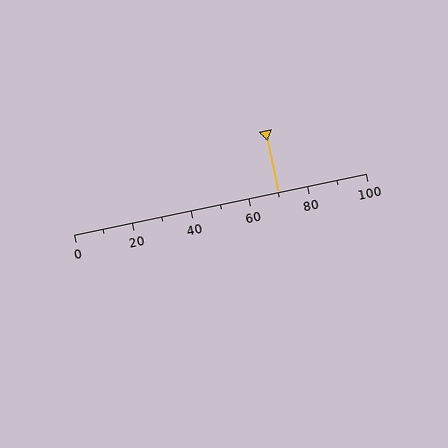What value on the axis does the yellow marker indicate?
The marker indicates approximately 70.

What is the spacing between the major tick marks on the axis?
The major ticks are spaced 20 apart.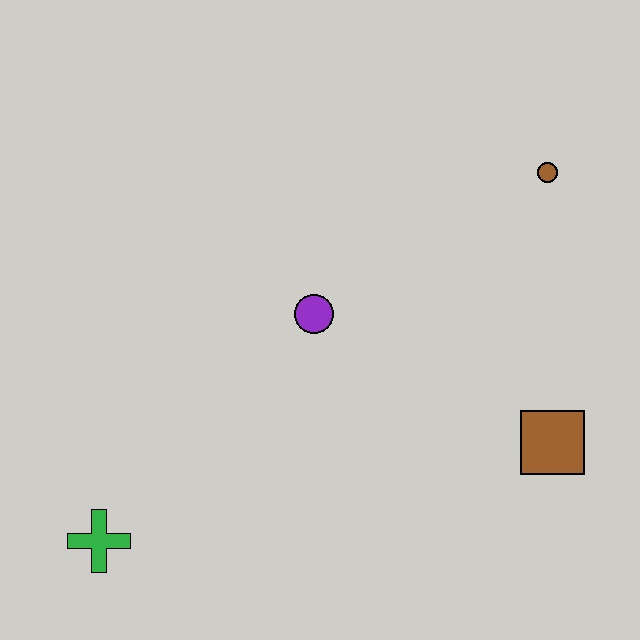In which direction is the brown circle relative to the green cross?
The brown circle is to the right of the green cross.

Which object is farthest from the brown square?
The green cross is farthest from the brown square.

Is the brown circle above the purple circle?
Yes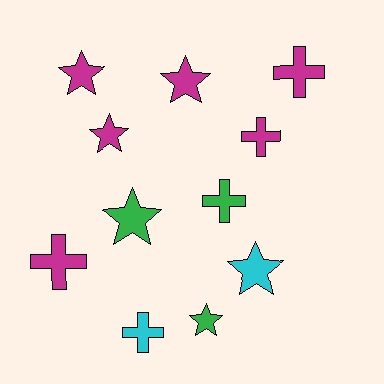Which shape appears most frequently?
Star, with 6 objects.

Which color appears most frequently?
Magenta, with 6 objects.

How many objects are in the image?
There are 11 objects.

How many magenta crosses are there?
There are 3 magenta crosses.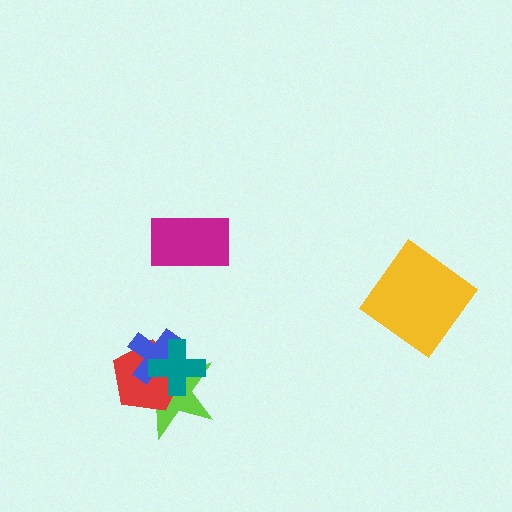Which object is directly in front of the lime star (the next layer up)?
The red pentagon is directly in front of the lime star.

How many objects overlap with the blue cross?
3 objects overlap with the blue cross.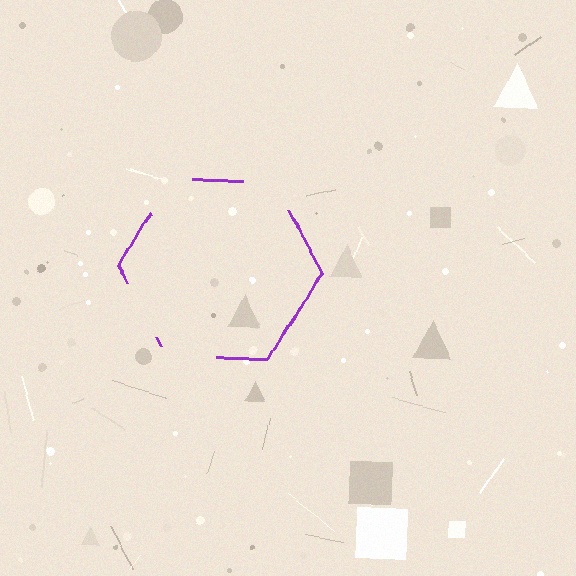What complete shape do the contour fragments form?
The contour fragments form a hexagon.